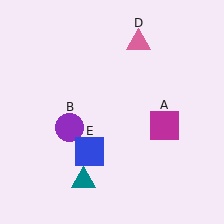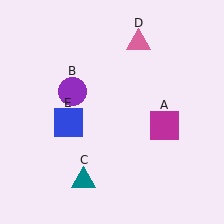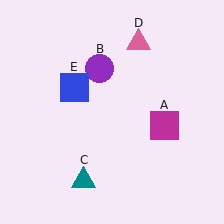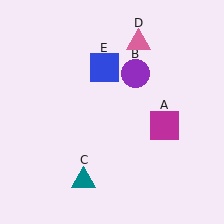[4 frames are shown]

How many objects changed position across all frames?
2 objects changed position: purple circle (object B), blue square (object E).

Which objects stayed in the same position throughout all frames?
Magenta square (object A) and teal triangle (object C) and pink triangle (object D) remained stationary.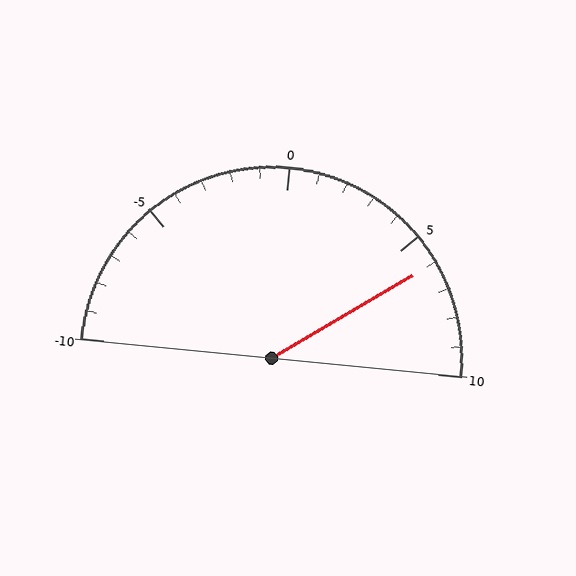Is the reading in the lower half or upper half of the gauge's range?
The reading is in the upper half of the range (-10 to 10).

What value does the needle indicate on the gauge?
The needle indicates approximately 6.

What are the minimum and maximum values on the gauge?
The gauge ranges from -10 to 10.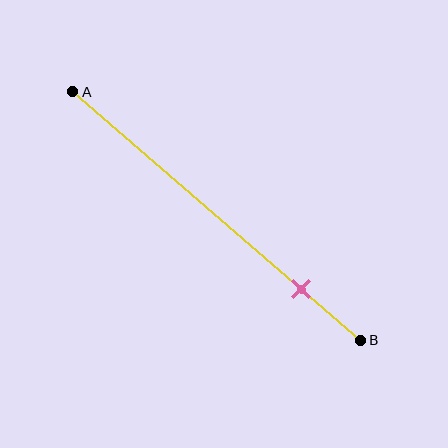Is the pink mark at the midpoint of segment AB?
No, the mark is at about 80% from A, not at the 50% midpoint.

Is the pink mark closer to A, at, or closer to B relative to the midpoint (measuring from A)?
The pink mark is closer to point B than the midpoint of segment AB.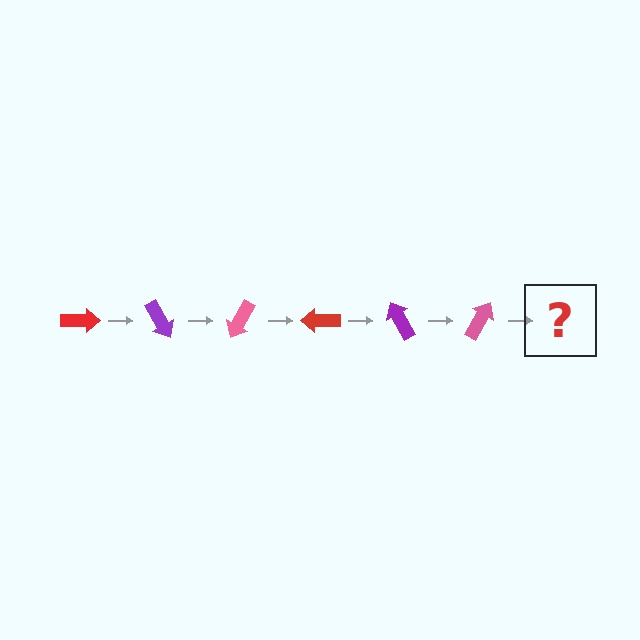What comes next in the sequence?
The next element should be a red arrow, rotated 360 degrees from the start.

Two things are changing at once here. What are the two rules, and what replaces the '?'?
The two rules are that it rotates 60 degrees each step and the color cycles through red, purple, and pink. The '?' should be a red arrow, rotated 360 degrees from the start.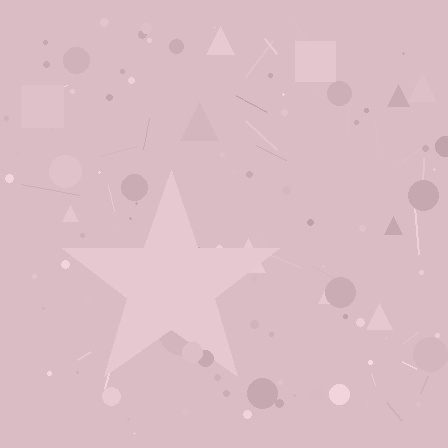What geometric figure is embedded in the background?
A star is embedded in the background.